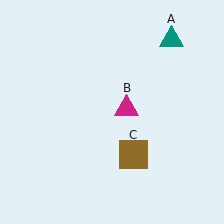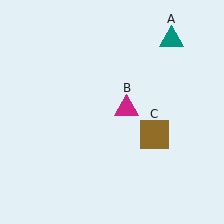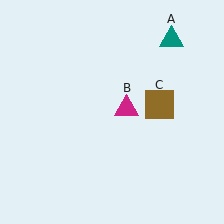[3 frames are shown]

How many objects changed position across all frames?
1 object changed position: brown square (object C).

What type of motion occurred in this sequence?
The brown square (object C) rotated counterclockwise around the center of the scene.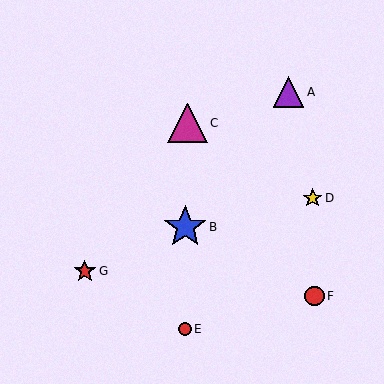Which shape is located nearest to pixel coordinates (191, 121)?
The magenta triangle (labeled C) at (188, 123) is nearest to that location.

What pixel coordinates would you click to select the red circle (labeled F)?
Click at (314, 296) to select the red circle F.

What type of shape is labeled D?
Shape D is a yellow star.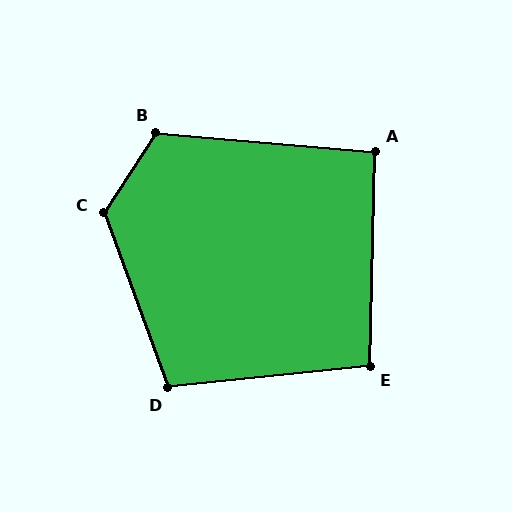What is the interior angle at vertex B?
Approximately 119 degrees (obtuse).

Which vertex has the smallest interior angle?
A, at approximately 94 degrees.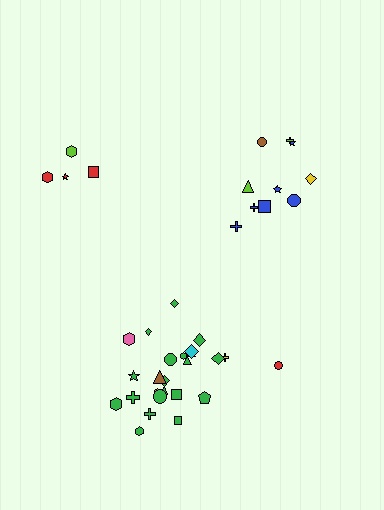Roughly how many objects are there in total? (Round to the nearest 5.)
Roughly 40 objects in total.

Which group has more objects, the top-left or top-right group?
The top-right group.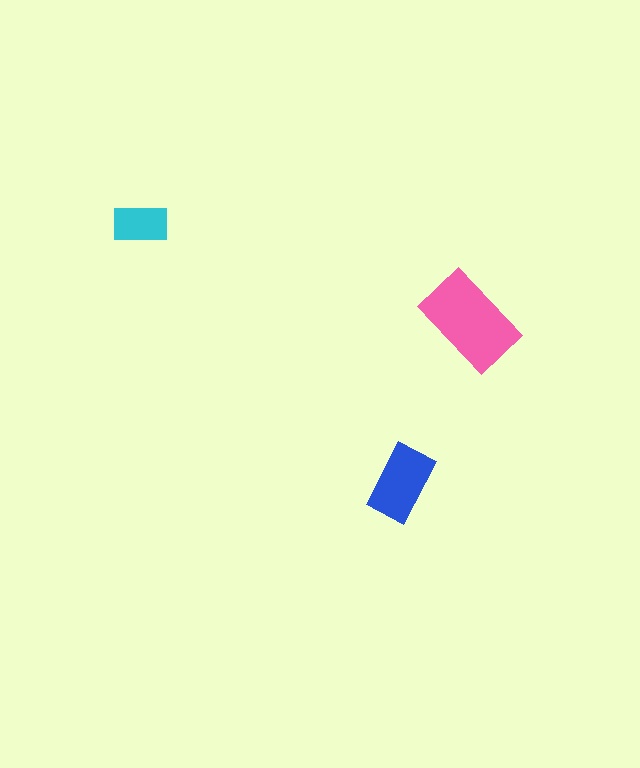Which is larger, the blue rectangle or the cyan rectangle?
The blue one.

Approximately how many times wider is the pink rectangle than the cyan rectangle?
About 2 times wider.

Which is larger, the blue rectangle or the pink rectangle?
The pink one.